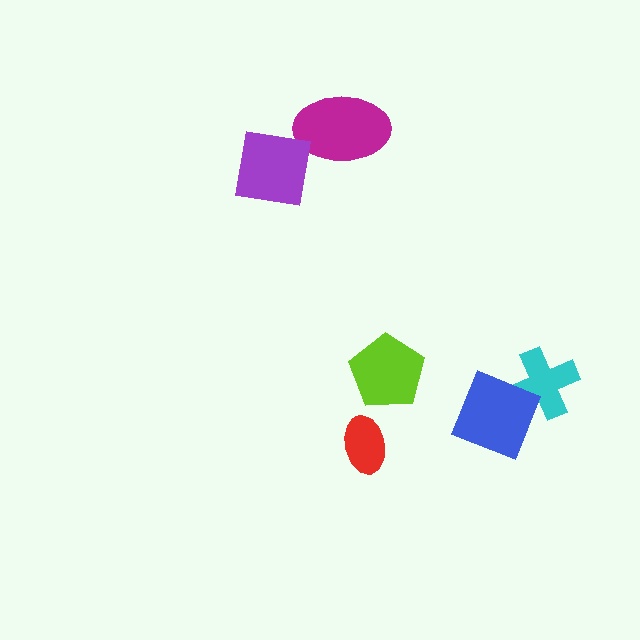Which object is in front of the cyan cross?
The blue diamond is in front of the cyan cross.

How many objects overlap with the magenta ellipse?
0 objects overlap with the magenta ellipse.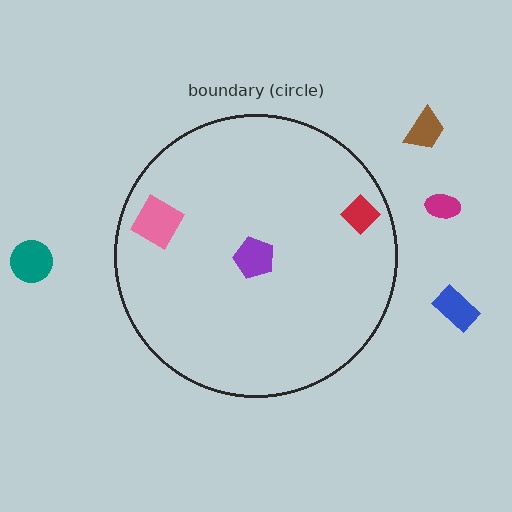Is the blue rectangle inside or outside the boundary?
Outside.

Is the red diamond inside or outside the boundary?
Inside.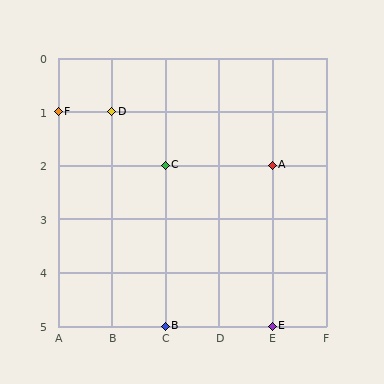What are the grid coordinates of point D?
Point D is at grid coordinates (B, 1).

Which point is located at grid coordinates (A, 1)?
Point F is at (A, 1).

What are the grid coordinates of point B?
Point B is at grid coordinates (C, 5).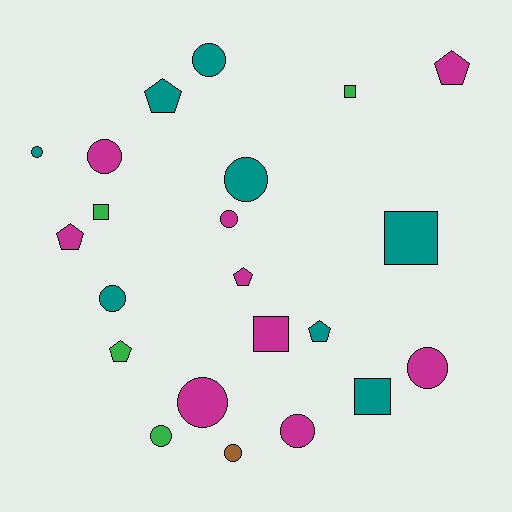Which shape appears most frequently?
Circle, with 11 objects.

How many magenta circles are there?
There are 5 magenta circles.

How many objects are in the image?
There are 22 objects.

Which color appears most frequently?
Magenta, with 9 objects.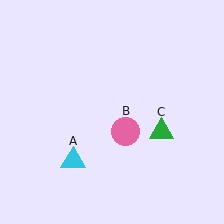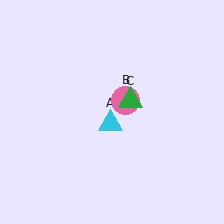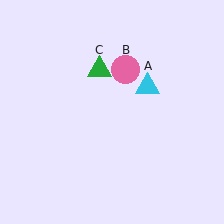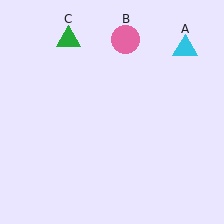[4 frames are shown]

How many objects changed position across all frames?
3 objects changed position: cyan triangle (object A), pink circle (object B), green triangle (object C).